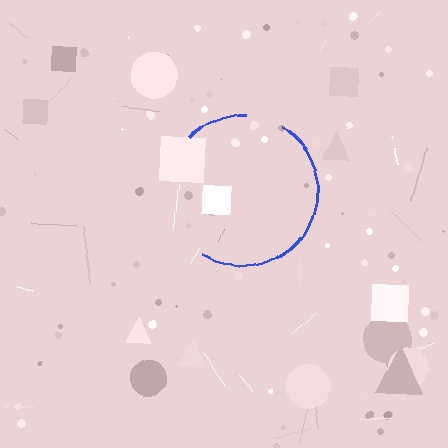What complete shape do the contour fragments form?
The contour fragments form a circle.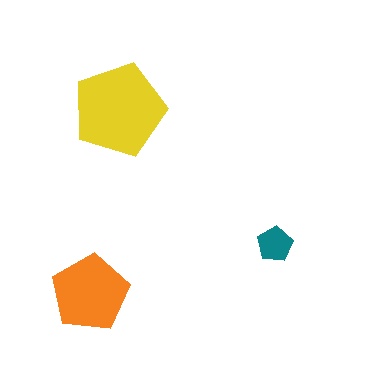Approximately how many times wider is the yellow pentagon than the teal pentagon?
About 2.5 times wider.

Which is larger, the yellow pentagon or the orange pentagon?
The yellow one.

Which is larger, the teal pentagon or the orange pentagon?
The orange one.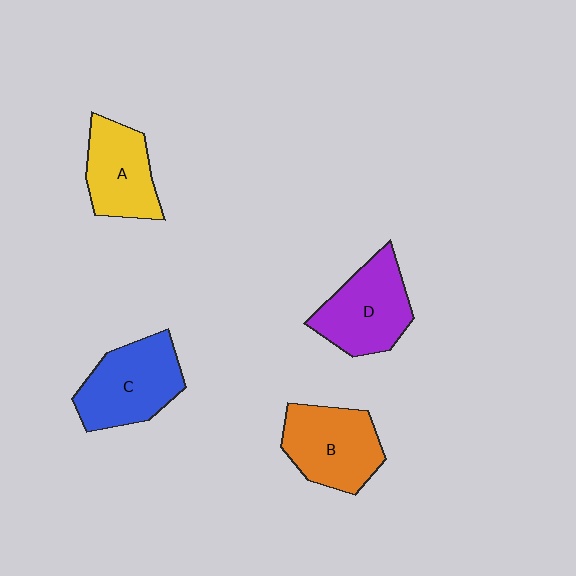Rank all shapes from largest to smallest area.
From largest to smallest: C (blue), D (purple), B (orange), A (yellow).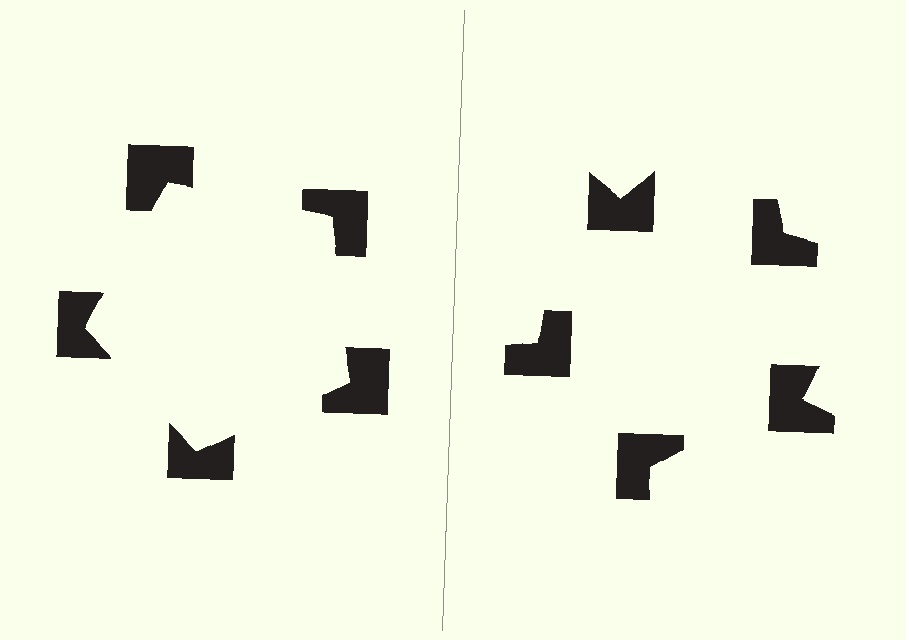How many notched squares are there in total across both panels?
10 — 5 on each side.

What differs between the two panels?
The notched squares are positioned identically on both sides; only the wedge orientations differ. On the left they align to a pentagon; on the right they are misaligned.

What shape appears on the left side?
An illusory pentagon.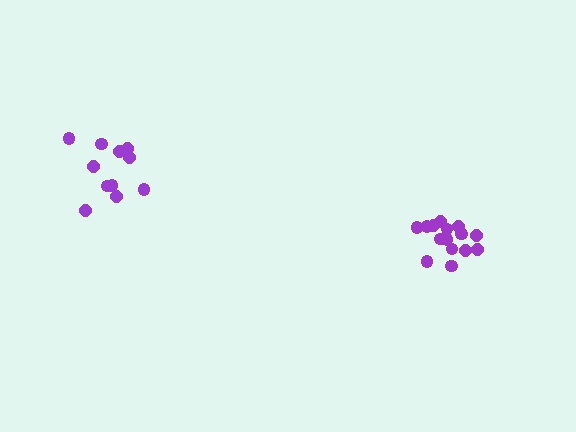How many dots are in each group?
Group 1: 11 dots, Group 2: 15 dots (26 total).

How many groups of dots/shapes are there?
There are 2 groups.